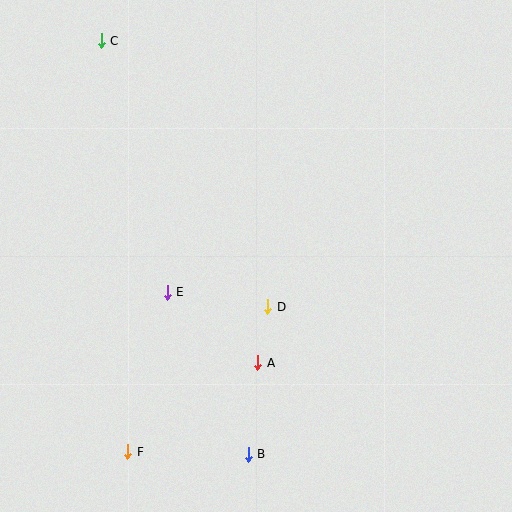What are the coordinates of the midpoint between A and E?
The midpoint between A and E is at (212, 327).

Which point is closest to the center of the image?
Point D at (268, 307) is closest to the center.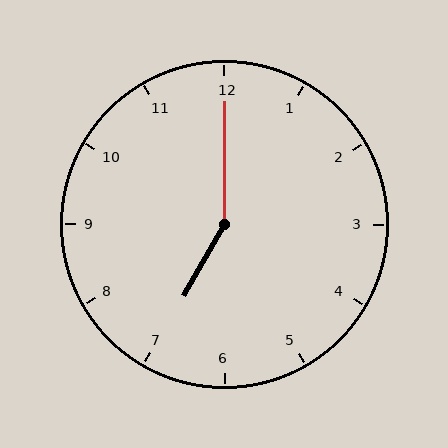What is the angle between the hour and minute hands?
Approximately 150 degrees.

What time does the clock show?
7:00.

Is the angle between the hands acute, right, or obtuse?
It is obtuse.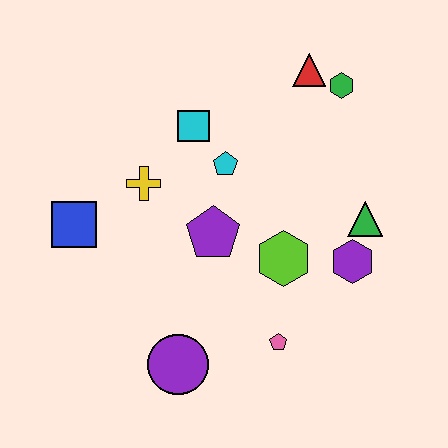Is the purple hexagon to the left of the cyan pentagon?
No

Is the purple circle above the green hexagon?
No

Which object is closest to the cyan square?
The cyan pentagon is closest to the cyan square.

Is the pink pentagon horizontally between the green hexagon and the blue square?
Yes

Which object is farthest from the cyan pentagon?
The purple circle is farthest from the cyan pentagon.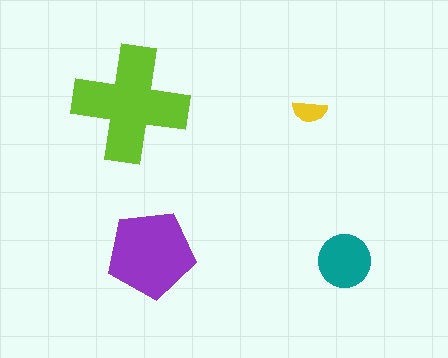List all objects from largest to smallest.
The lime cross, the purple pentagon, the teal circle, the yellow semicircle.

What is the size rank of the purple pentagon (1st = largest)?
2nd.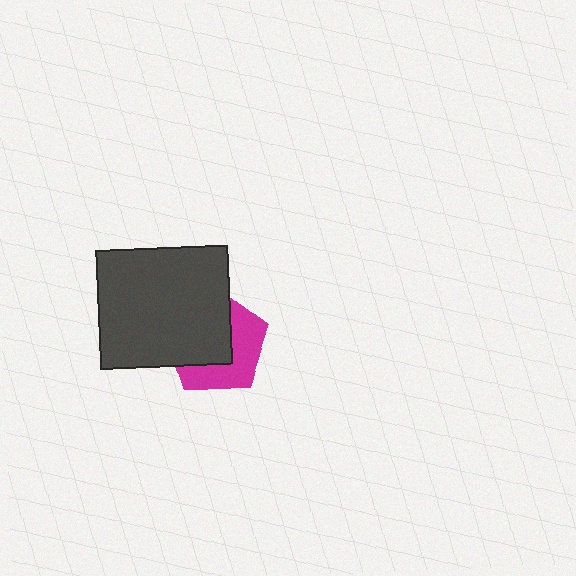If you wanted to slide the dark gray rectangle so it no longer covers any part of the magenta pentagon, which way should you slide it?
Slide it toward the upper-left — that is the most direct way to separate the two shapes.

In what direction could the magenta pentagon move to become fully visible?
The magenta pentagon could move toward the lower-right. That would shift it out from behind the dark gray rectangle entirely.